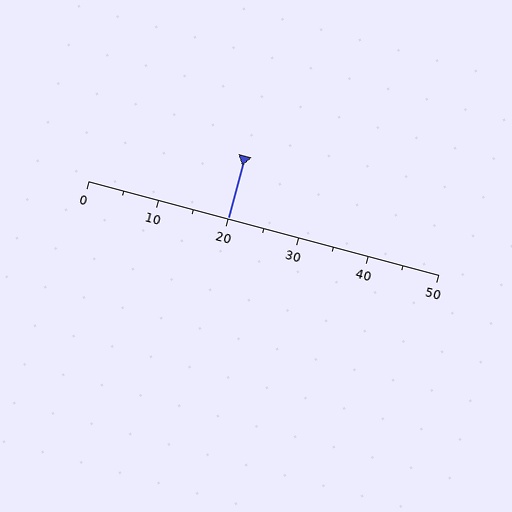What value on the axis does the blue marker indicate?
The marker indicates approximately 20.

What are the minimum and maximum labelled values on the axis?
The axis runs from 0 to 50.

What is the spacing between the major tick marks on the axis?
The major ticks are spaced 10 apart.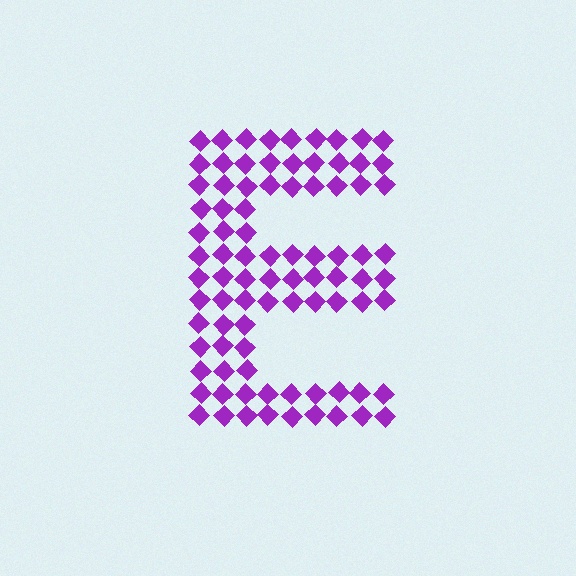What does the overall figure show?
The overall figure shows the letter E.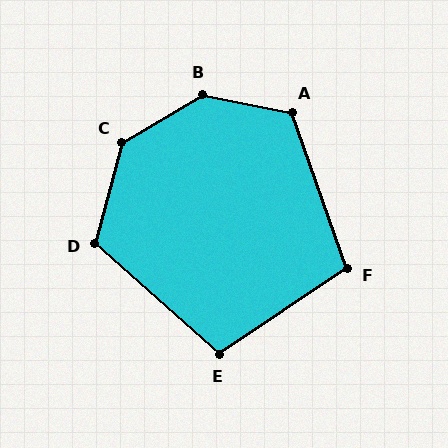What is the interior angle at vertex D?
Approximately 117 degrees (obtuse).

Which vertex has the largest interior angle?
B, at approximately 138 degrees.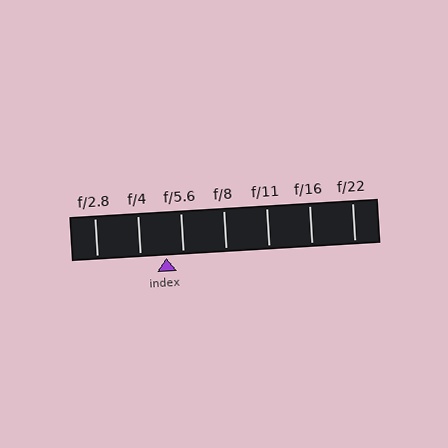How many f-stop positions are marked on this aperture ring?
There are 7 f-stop positions marked.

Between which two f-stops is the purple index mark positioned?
The index mark is between f/4 and f/5.6.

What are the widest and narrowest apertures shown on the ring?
The widest aperture shown is f/2.8 and the narrowest is f/22.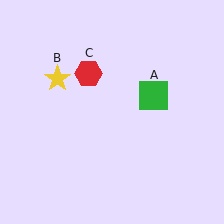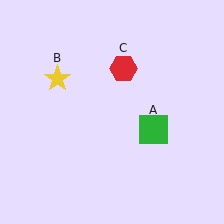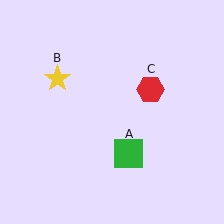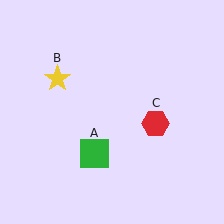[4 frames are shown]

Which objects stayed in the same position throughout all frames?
Yellow star (object B) remained stationary.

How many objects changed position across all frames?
2 objects changed position: green square (object A), red hexagon (object C).